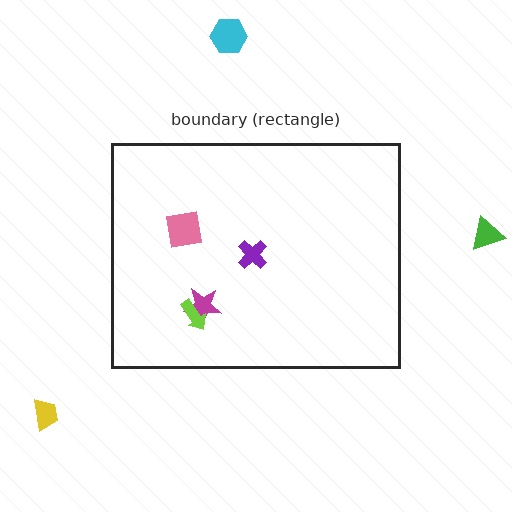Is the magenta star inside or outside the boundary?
Inside.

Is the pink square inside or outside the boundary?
Inside.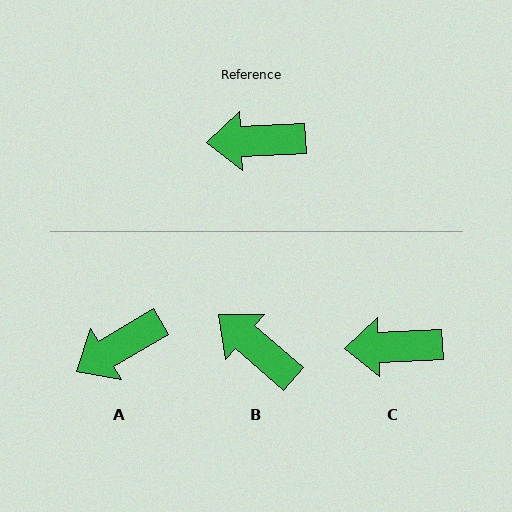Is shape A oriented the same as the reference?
No, it is off by about 28 degrees.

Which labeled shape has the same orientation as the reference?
C.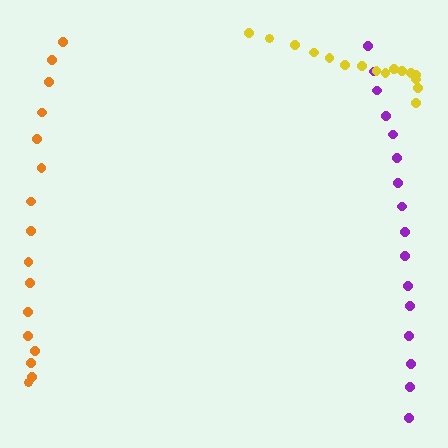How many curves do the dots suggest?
There are 3 distinct paths.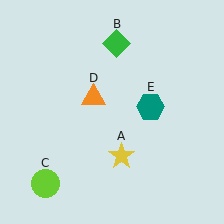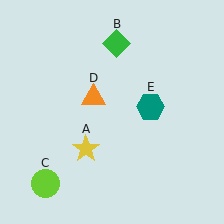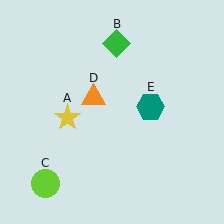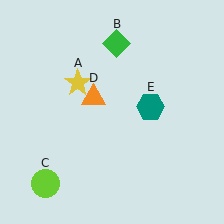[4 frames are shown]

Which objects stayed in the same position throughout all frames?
Green diamond (object B) and lime circle (object C) and orange triangle (object D) and teal hexagon (object E) remained stationary.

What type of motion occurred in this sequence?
The yellow star (object A) rotated clockwise around the center of the scene.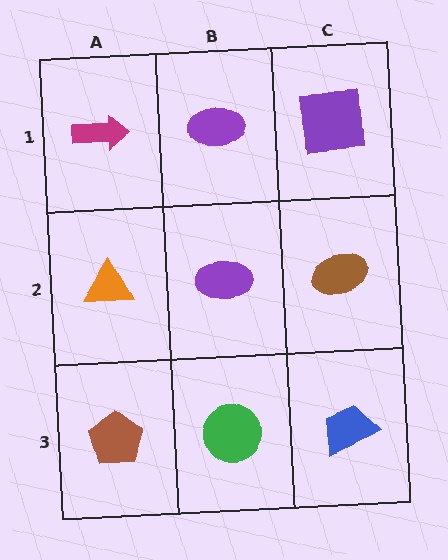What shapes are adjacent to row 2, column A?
A magenta arrow (row 1, column A), a brown pentagon (row 3, column A), a purple ellipse (row 2, column B).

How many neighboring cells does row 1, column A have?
2.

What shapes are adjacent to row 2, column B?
A purple ellipse (row 1, column B), a green circle (row 3, column B), an orange triangle (row 2, column A), a brown ellipse (row 2, column C).